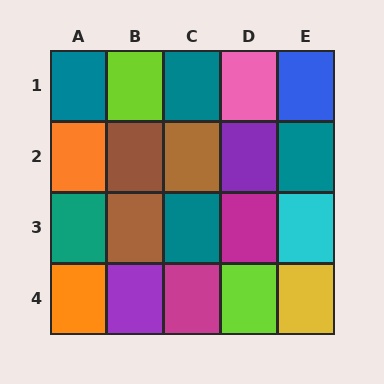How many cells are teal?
5 cells are teal.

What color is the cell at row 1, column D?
Pink.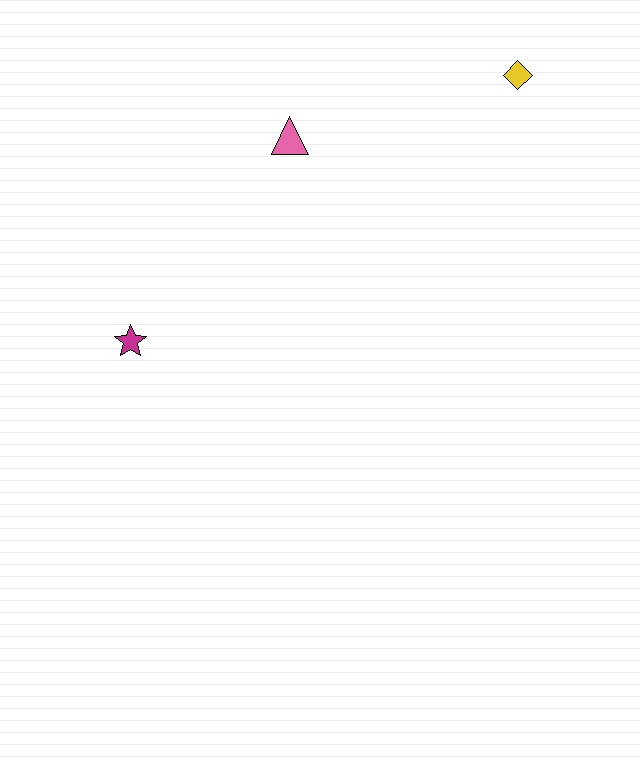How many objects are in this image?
There are 3 objects.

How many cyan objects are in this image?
There are no cyan objects.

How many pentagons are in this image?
There are no pentagons.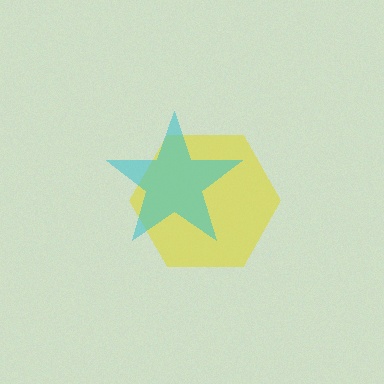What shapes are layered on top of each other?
The layered shapes are: a yellow hexagon, a cyan star.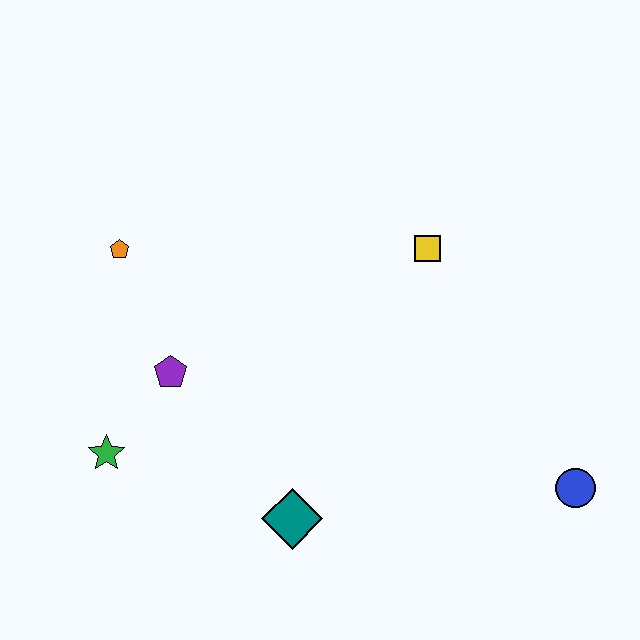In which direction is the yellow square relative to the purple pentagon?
The yellow square is to the right of the purple pentagon.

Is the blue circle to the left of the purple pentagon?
No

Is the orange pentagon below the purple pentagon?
No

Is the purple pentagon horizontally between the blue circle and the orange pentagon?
Yes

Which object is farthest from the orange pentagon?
The blue circle is farthest from the orange pentagon.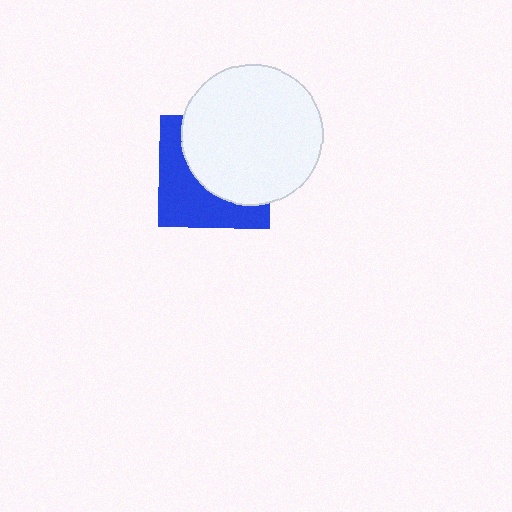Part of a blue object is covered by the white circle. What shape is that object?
It is a square.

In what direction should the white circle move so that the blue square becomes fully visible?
The white circle should move toward the upper-right. That is the shortest direction to clear the overlap and leave the blue square fully visible.